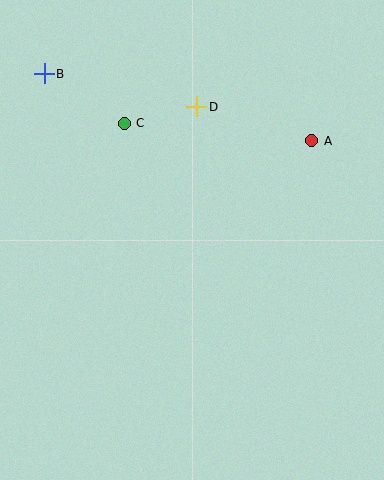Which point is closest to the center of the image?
Point D at (197, 107) is closest to the center.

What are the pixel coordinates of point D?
Point D is at (197, 107).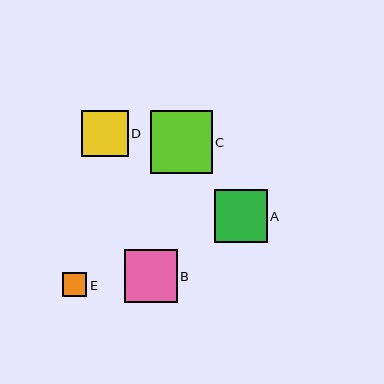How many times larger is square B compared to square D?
Square B is approximately 1.1 times the size of square D.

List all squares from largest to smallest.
From largest to smallest: C, A, B, D, E.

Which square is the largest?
Square C is the largest with a size of approximately 62 pixels.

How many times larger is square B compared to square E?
Square B is approximately 2.2 times the size of square E.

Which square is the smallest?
Square E is the smallest with a size of approximately 24 pixels.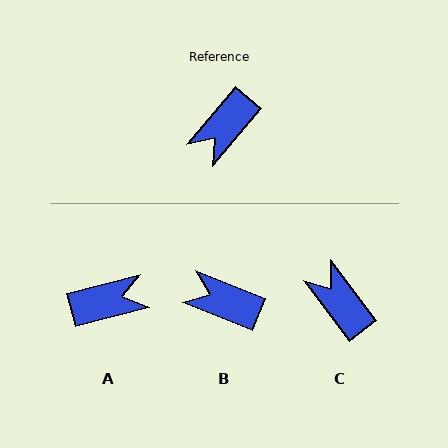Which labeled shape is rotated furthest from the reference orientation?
A, about 144 degrees away.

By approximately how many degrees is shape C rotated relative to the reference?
Approximately 103 degrees clockwise.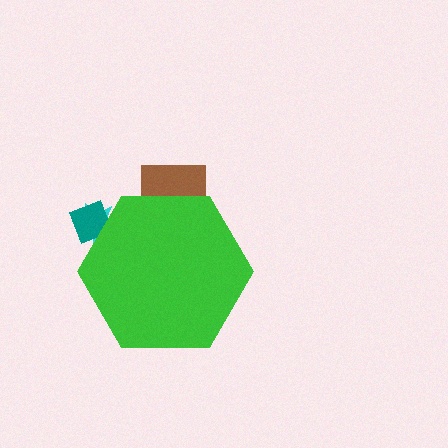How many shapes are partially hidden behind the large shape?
3 shapes are partially hidden.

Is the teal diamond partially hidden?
Yes, the teal diamond is partially hidden behind the green hexagon.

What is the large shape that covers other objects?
A green hexagon.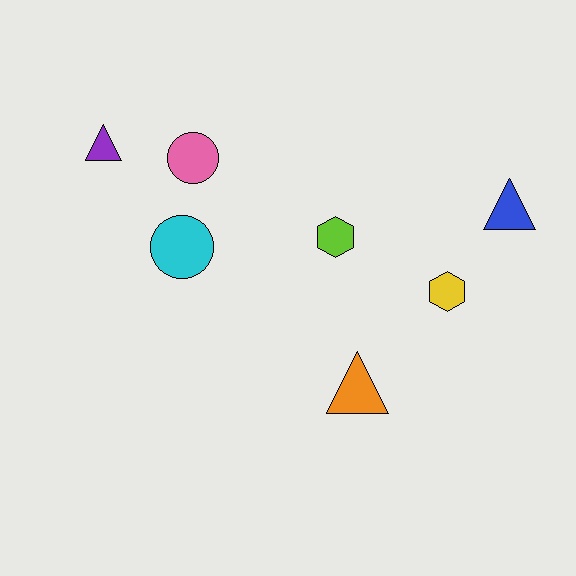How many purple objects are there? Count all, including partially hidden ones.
There is 1 purple object.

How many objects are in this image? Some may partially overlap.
There are 7 objects.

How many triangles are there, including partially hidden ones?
There are 3 triangles.